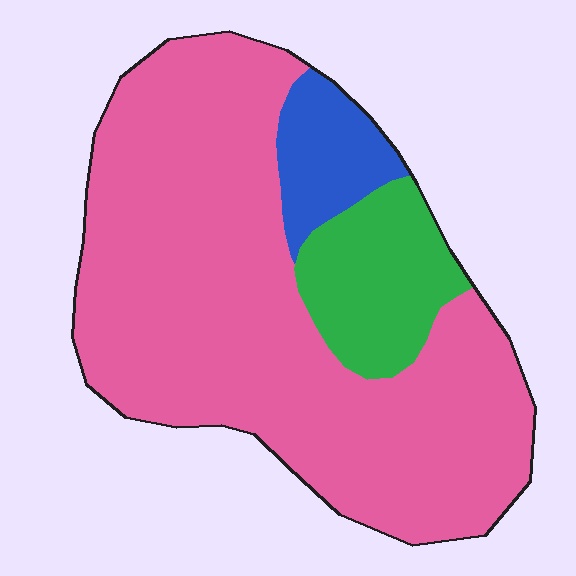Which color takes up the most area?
Pink, at roughly 75%.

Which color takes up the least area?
Blue, at roughly 10%.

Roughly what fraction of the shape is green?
Green covers roughly 15% of the shape.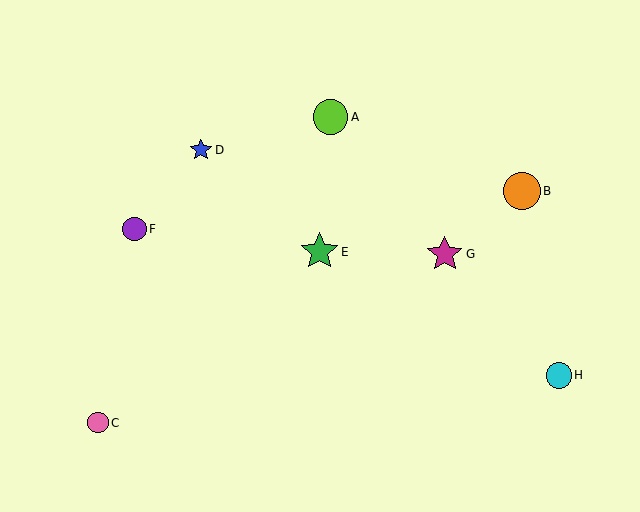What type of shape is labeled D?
Shape D is a blue star.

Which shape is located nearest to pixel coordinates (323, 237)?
The green star (labeled E) at (320, 252) is nearest to that location.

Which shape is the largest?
The green star (labeled E) is the largest.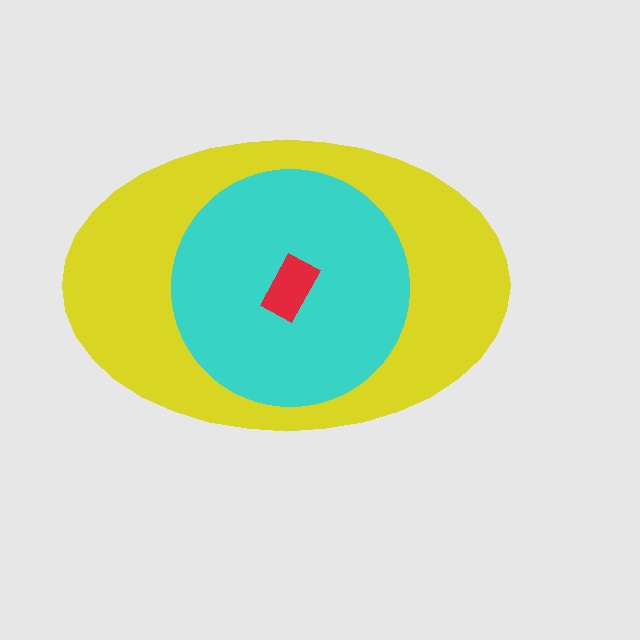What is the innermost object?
The red rectangle.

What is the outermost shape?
The yellow ellipse.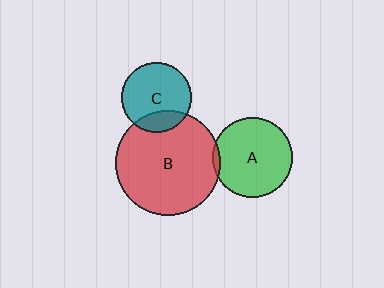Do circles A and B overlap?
Yes.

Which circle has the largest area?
Circle B (red).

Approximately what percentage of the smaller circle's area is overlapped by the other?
Approximately 5%.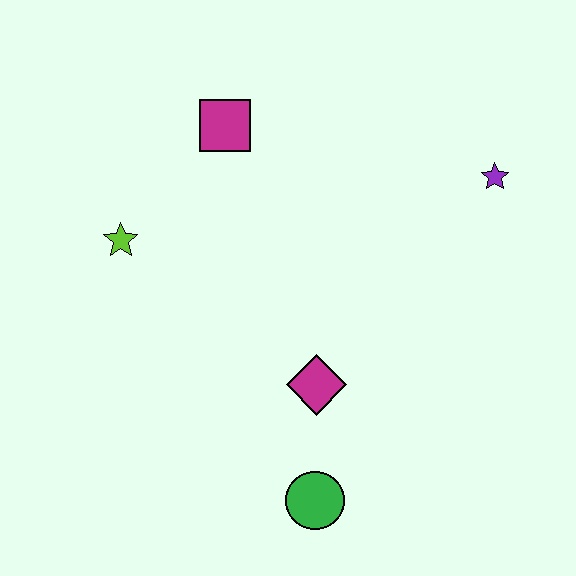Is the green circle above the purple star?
No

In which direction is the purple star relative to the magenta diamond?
The purple star is above the magenta diamond.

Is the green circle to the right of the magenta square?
Yes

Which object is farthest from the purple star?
The lime star is farthest from the purple star.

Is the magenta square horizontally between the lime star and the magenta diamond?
Yes